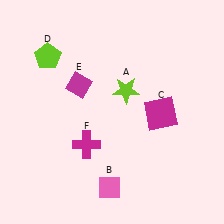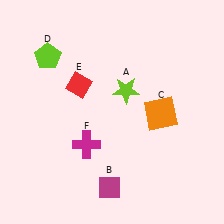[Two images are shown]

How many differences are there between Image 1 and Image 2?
There are 3 differences between the two images.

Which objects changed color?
B changed from pink to magenta. C changed from magenta to orange. E changed from magenta to red.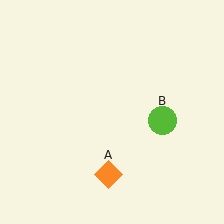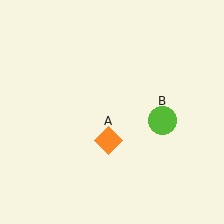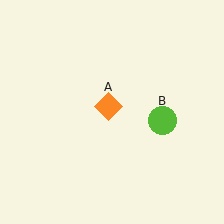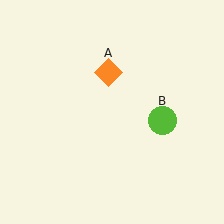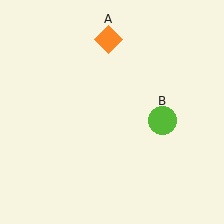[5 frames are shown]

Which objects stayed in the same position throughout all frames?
Lime circle (object B) remained stationary.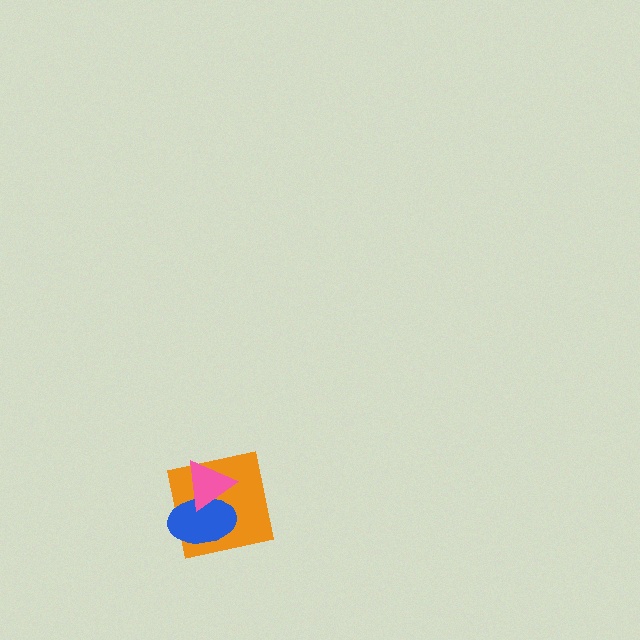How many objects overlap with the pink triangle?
2 objects overlap with the pink triangle.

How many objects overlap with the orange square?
2 objects overlap with the orange square.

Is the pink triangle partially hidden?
No, no other shape covers it.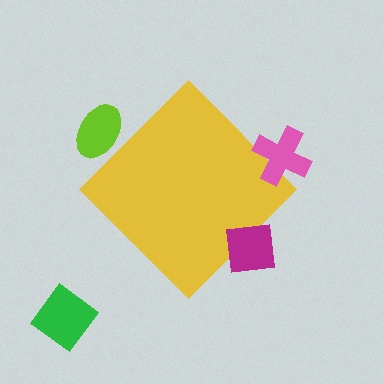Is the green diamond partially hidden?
No, the green diamond is fully visible.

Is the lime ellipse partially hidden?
Yes, the lime ellipse is partially hidden behind the yellow diamond.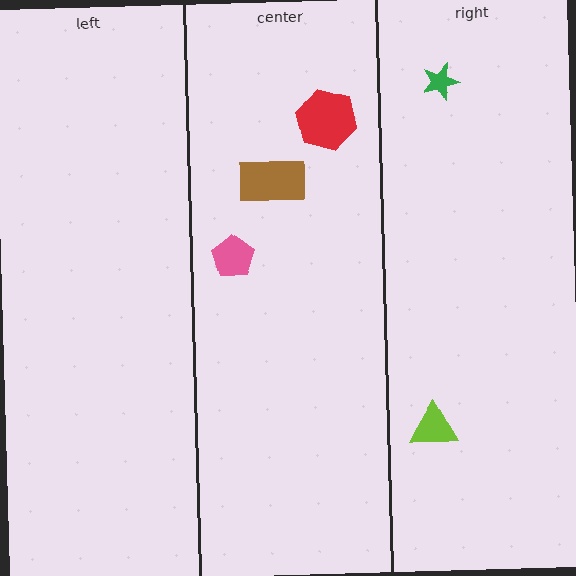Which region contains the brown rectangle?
The center region.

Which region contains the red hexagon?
The center region.